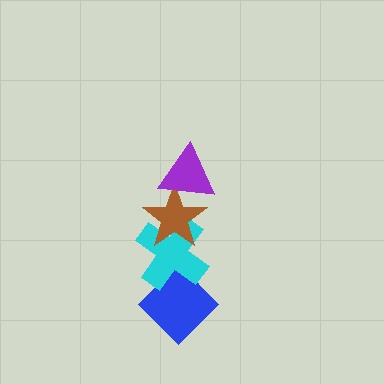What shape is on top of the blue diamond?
The cyan cross is on top of the blue diamond.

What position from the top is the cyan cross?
The cyan cross is 3rd from the top.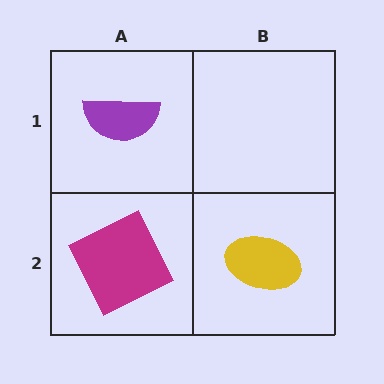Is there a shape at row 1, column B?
No, that cell is empty.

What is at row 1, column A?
A purple semicircle.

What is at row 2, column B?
A yellow ellipse.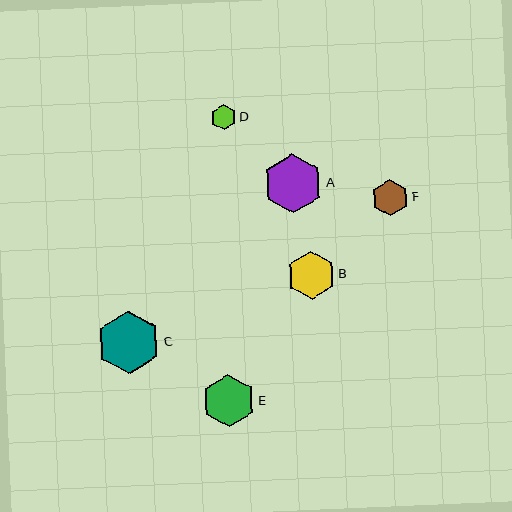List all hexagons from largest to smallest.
From largest to smallest: C, A, E, B, F, D.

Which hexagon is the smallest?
Hexagon D is the smallest with a size of approximately 26 pixels.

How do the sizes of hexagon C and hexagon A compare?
Hexagon C and hexagon A are approximately the same size.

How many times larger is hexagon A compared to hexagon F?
Hexagon A is approximately 1.6 times the size of hexagon F.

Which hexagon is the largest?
Hexagon C is the largest with a size of approximately 64 pixels.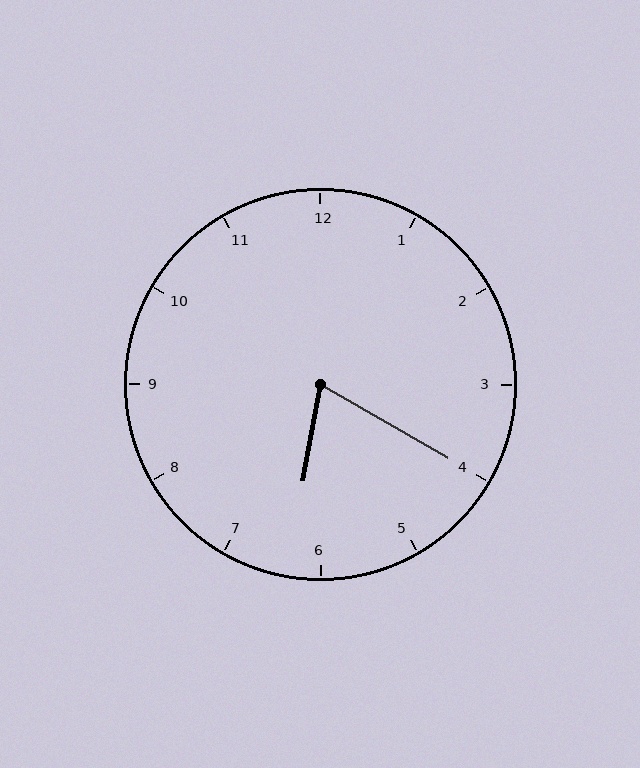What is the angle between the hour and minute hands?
Approximately 70 degrees.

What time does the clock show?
6:20.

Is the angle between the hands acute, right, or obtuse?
It is acute.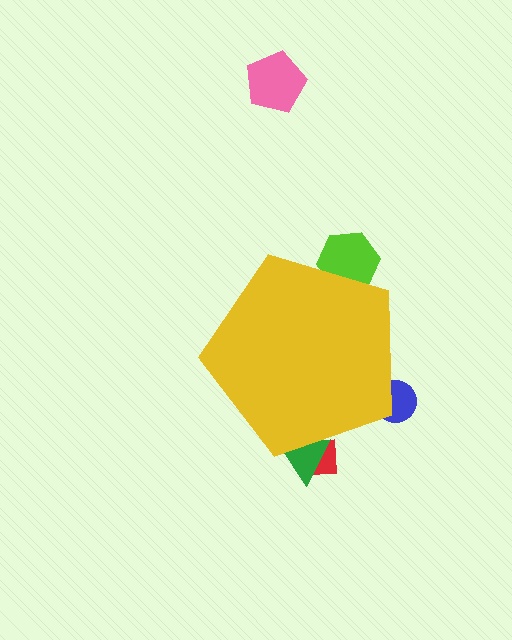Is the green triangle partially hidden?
Yes, the green triangle is partially hidden behind the yellow pentagon.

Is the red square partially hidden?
Yes, the red square is partially hidden behind the yellow pentagon.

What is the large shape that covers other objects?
A yellow pentagon.